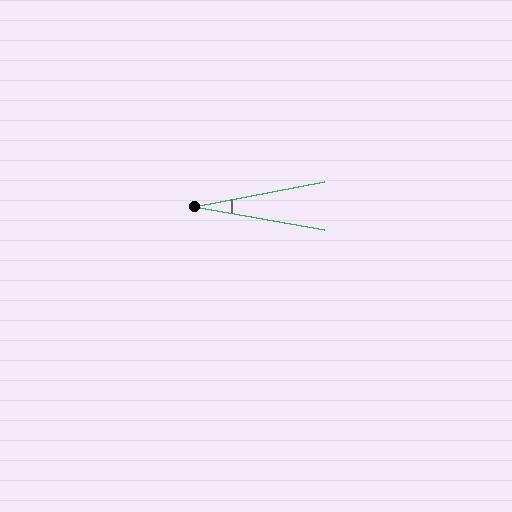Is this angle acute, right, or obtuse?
It is acute.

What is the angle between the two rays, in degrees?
Approximately 21 degrees.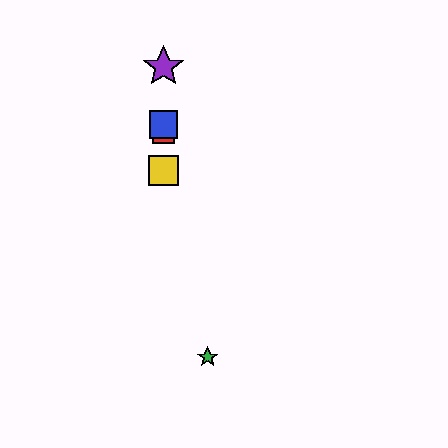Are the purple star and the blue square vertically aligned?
Yes, both are at x≈164.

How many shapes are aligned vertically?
4 shapes (the red square, the blue square, the yellow square, the purple star) are aligned vertically.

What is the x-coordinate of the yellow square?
The yellow square is at x≈164.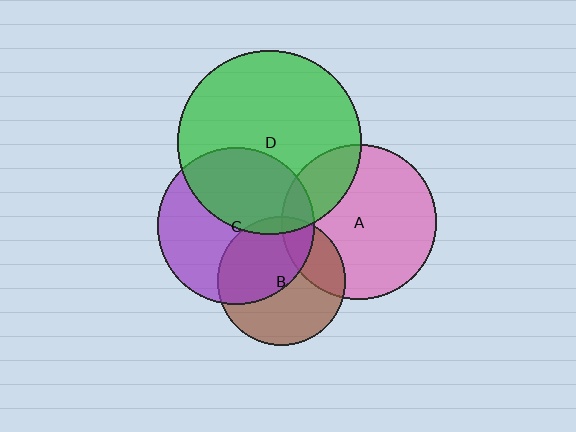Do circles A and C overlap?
Yes.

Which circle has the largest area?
Circle D (green).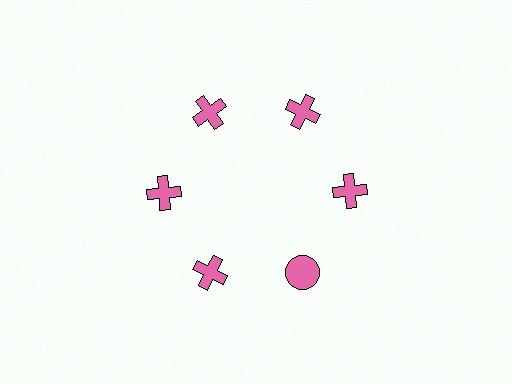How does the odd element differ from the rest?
It has a different shape: circle instead of cross.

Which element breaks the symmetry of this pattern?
The pink circle at roughly the 5 o'clock position breaks the symmetry. All other shapes are pink crosses.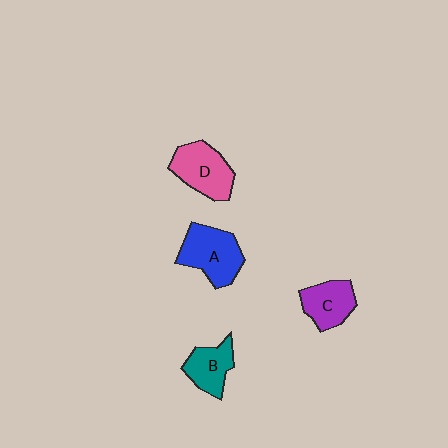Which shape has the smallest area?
Shape B (teal).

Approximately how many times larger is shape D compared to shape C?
Approximately 1.3 times.